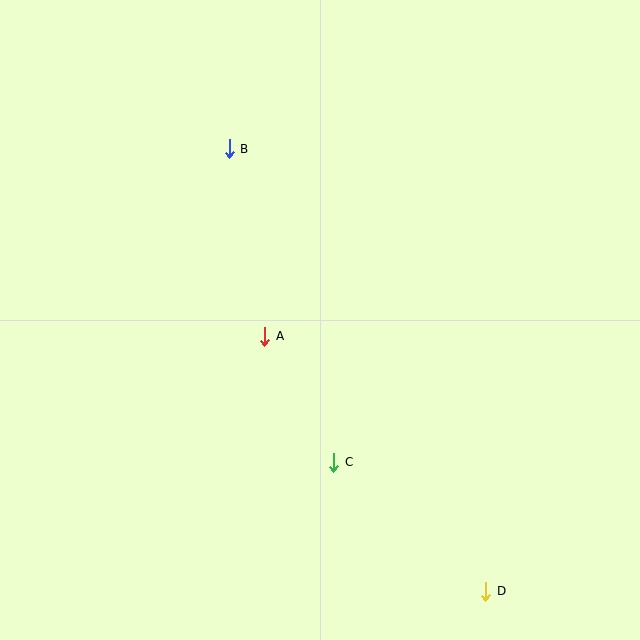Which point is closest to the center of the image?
Point A at (265, 336) is closest to the center.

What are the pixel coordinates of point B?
Point B is at (229, 149).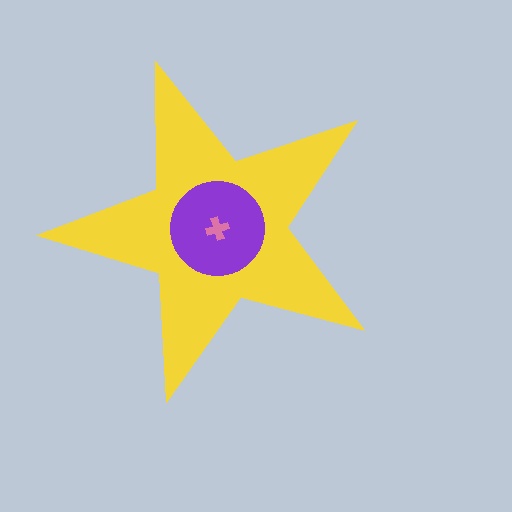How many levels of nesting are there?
3.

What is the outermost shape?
The yellow star.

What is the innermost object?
The pink cross.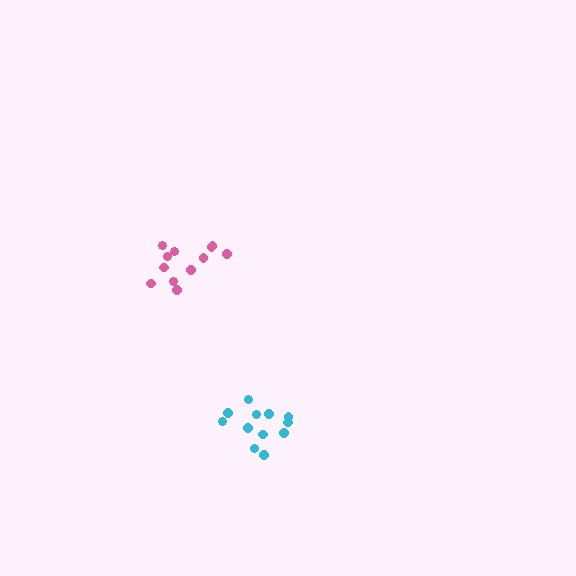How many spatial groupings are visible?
There are 2 spatial groupings.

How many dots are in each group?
Group 1: 12 dots, Group 2: 12 dots (24 total).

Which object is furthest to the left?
The pink cluster is leftmost.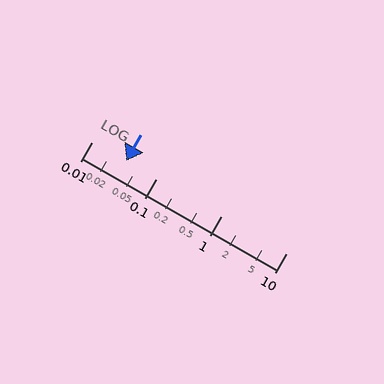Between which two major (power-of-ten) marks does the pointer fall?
The pointer is between 0.01 and 0.1.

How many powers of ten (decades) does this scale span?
The scale spans 3 decades, from 0.01 to 10.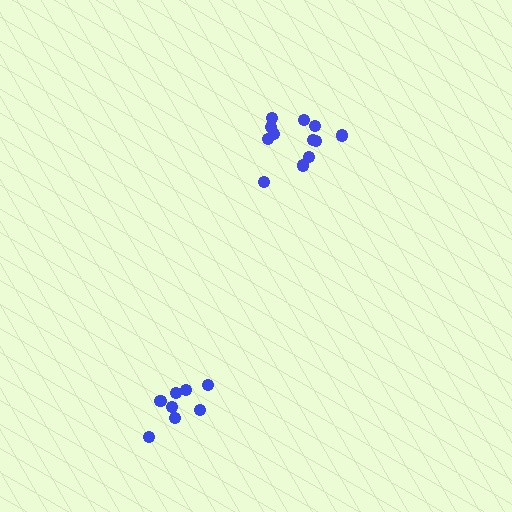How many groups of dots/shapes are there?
There are 2 groups.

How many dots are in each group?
Group 1: 12 dots, Group 2: 8 dots (20 total).